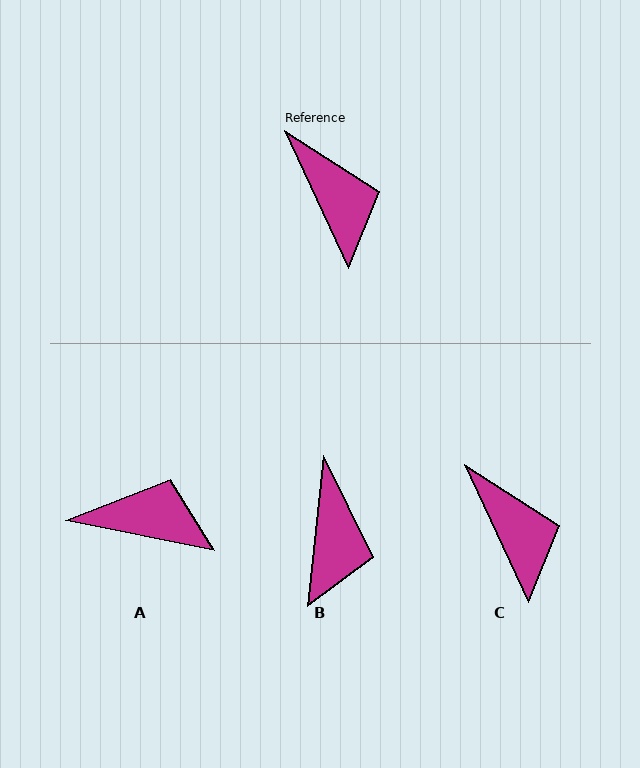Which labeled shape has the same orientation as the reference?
C.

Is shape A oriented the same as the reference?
No, it is off by about 54 degrees.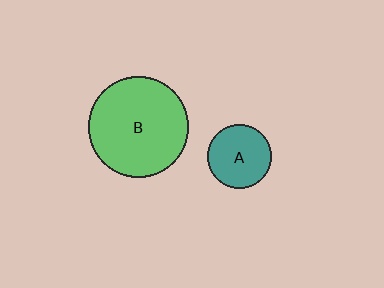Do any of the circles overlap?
No, none of the circles overlap.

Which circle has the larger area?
Circle B (green).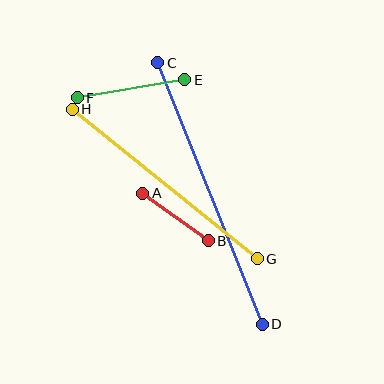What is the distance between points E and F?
The distance is approximately 109 pixels.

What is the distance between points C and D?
The distance is approximately 282 pixels.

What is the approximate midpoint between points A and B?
The midpoint is at approximately (176, 217) pixels.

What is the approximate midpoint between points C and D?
The midpoint is at approximately (210, 194) pixels.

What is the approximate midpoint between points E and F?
The midpoint is at approximately (131, 89) pixels.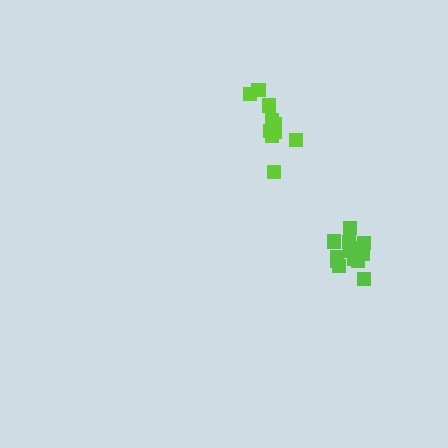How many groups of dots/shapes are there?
There are 2 groups.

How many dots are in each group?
Group 1: 13 dots, Group 2: 10 dots (23 total).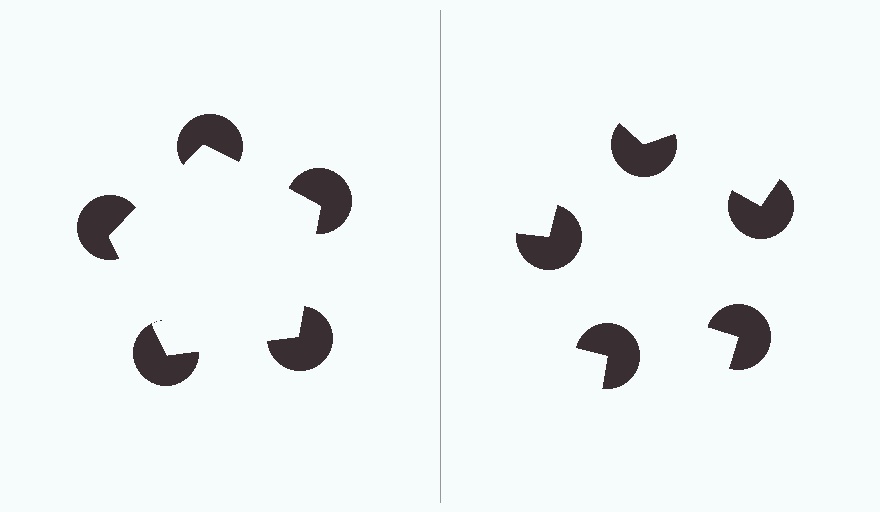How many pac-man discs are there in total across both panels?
10 — 5 on each side.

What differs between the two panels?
The pac-man discs are positioned identically on both sides; only the wedge orientations differ. On the left they align to a pentagon; on the right they are misaligned.